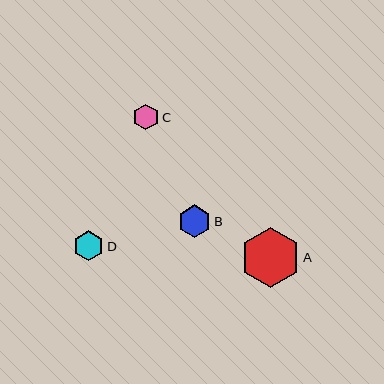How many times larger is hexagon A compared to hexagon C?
Hexagon A is approximately 2.3 times the size of hexagon C.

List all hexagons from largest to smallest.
From largest to smallest: A, B, D, C.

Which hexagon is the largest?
Hexagon A is the largest with a size of approximately 60 pixels.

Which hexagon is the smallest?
Hexagon C is the smallest with a size of approximately 26 pixels.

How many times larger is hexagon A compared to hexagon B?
Hexagon A is approximately 1.8 times the size of hexagon B.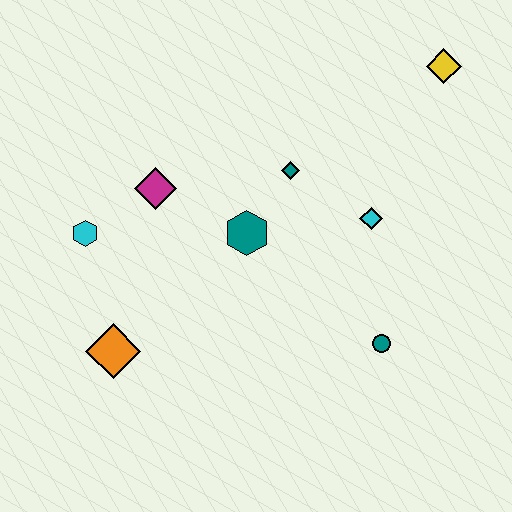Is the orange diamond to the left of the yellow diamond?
Yes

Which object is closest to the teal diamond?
The teal hexagon is closest to the teal diamond.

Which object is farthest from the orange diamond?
The yellow diamond is farthest from the orange diamond.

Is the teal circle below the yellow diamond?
Yes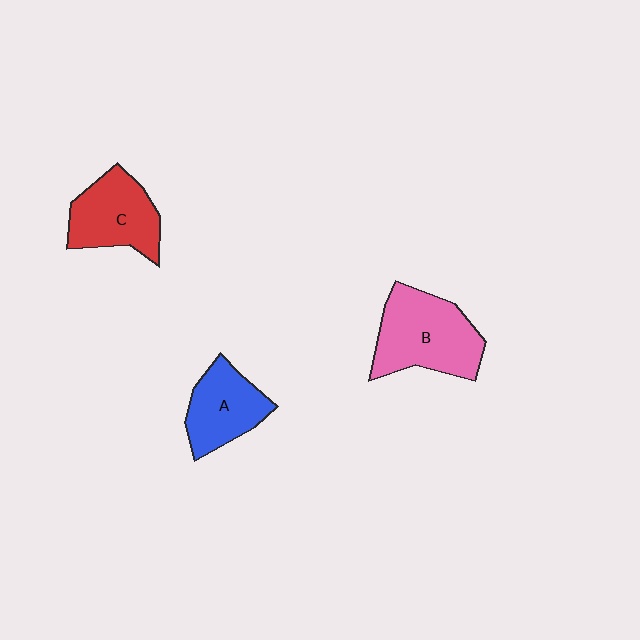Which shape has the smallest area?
Shape A (blue).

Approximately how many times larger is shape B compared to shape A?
Approximately 1.4 times.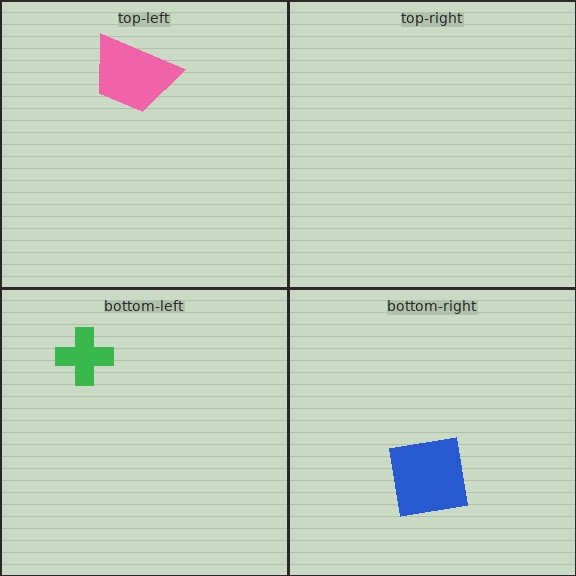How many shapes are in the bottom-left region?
1.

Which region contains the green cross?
The bottom-left region.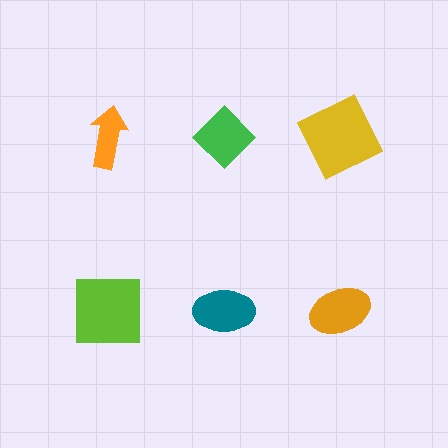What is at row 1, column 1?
An orange arrow.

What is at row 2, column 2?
A teal ellipse.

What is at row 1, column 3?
A yellow square.